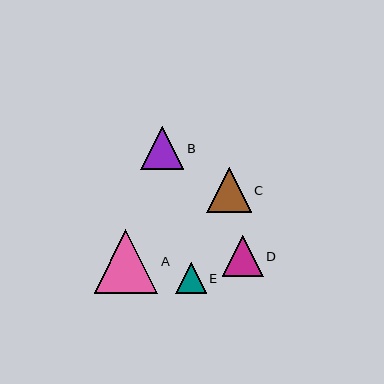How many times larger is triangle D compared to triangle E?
Triangle D is approximately 1.3 times the size of triangle E.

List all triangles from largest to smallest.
From largest to smallest: A, C, B, D, E.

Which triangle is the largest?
Triangle A is the largest with a size of approximately 64 pixels.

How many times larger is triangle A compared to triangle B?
Triangle A is approximately 1.5 times the size of triangle B.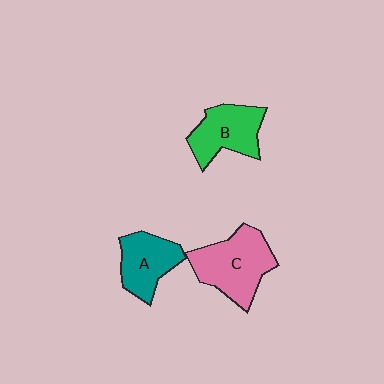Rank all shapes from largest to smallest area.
From largest to smallest: C (pink), B (green), A (teal).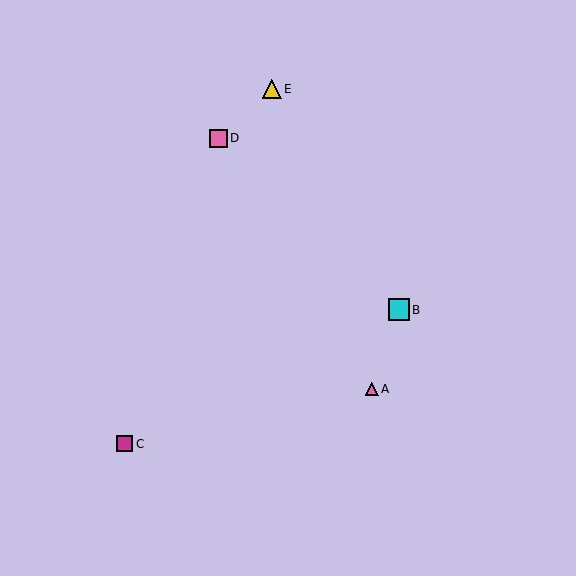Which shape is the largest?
The cyan square (labeled B) is the largest.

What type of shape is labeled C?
Shape C is a magenta square.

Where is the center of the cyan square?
The center of the cyan square is at (399, 310).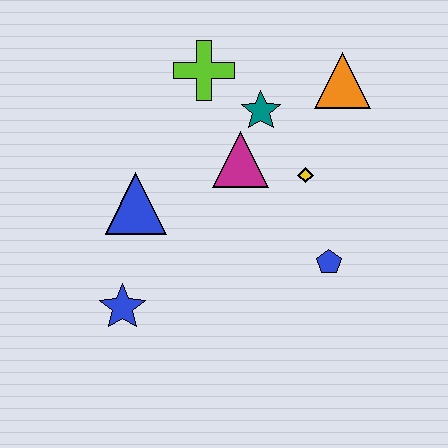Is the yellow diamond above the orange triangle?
No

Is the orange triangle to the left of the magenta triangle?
No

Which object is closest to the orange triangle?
The teal star is closest to the orange triangle.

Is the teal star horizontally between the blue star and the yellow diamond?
Yes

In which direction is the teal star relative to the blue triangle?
The teal star is to the right of the blue triangle.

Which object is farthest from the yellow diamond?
The blue star is farthest from the yellow diamond.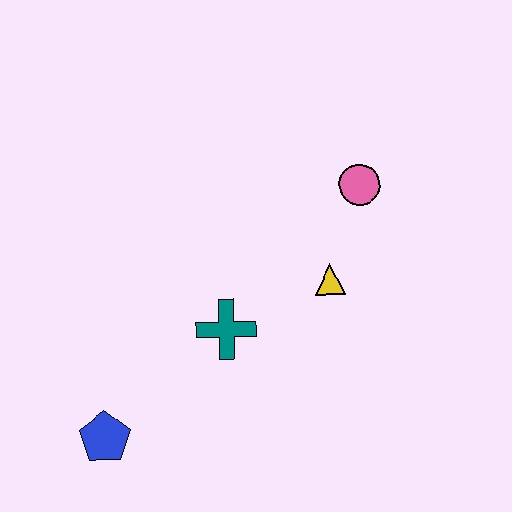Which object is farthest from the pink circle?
The blue pentagon is farthest from the pink circle.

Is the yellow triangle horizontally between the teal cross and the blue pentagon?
No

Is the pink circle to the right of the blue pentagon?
Yes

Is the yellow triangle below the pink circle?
Yes